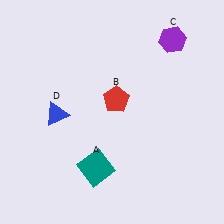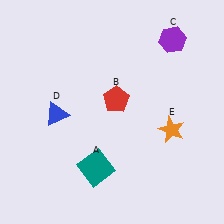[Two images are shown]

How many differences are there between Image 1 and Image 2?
There is 1 difference between the two images.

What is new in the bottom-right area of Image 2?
An orange star (E) was added in the bottom-right area of Image 2.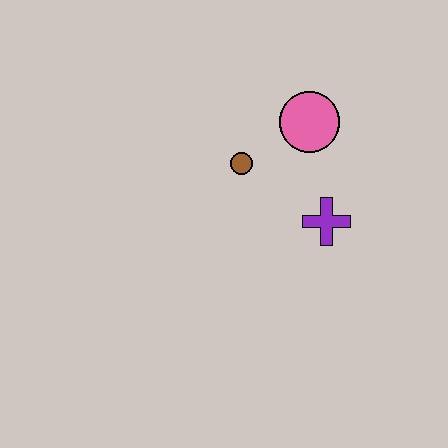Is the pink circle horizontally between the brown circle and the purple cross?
Yes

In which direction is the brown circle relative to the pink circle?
The brown circle is to the left of the pink circle.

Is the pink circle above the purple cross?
Yes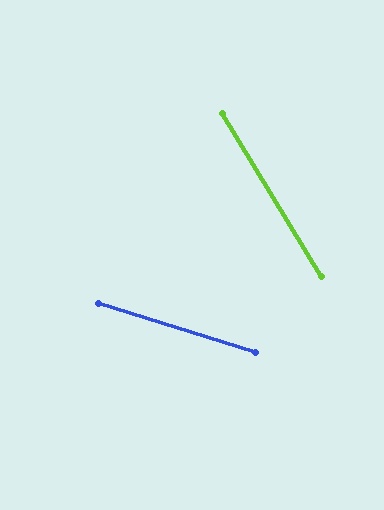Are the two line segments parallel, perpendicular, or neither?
Neither parallel nor perpendicular — they differ by about 41°.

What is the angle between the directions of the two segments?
Approximately 41 degrees.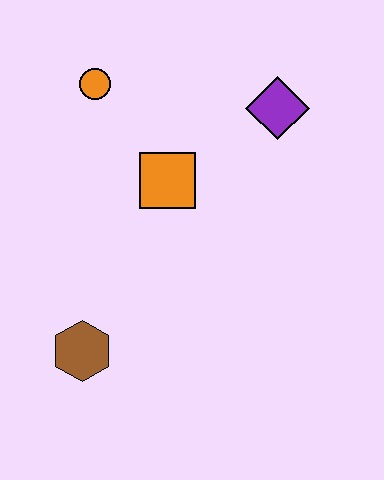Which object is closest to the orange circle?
The orange square is closest to the orange circle.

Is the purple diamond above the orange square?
Yes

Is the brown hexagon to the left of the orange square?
Yes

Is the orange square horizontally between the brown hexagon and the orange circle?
No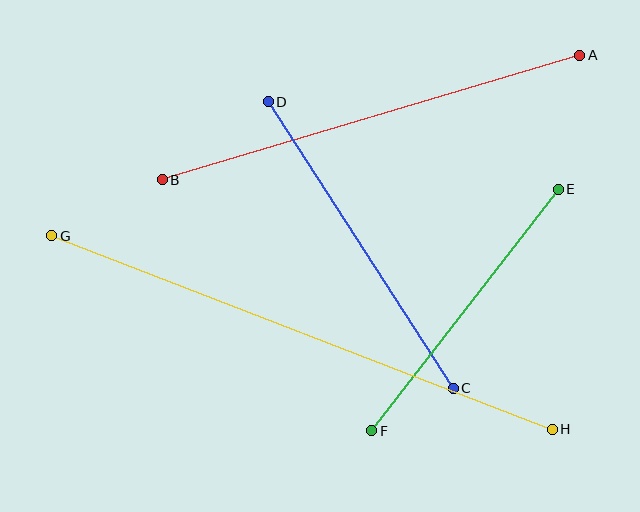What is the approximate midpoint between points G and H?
The midpoint is at approximately (302, 333) pixels.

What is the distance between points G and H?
The distance is approximately 536 pixels.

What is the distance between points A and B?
The distance is approximately 436 pixels.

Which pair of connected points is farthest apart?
Points G and H are farthest apart.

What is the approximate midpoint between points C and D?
The midpoint is at approximately (361, 245) pixels.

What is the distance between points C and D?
The distance is approximately 341 pixels.